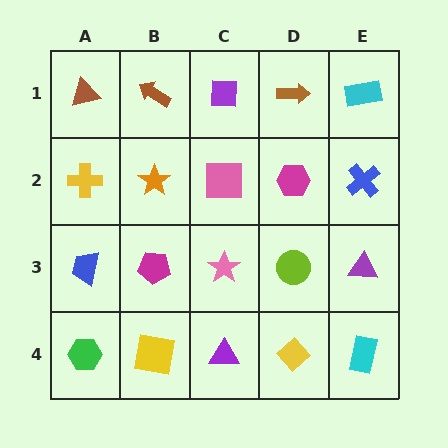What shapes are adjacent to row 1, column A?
A yellow cross (row 2, column A), a brown arrow (row 1, column B).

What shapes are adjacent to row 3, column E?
A blue cross (row 2, column E), a cyan rectangle (row 4, column E), a lime circle (row 3, column D).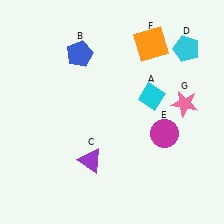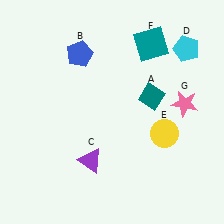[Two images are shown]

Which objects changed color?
A changed from cyan to teal. E changed from magenta to yellow. F changed from orange to teal.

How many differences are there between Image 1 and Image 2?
There are 3 differences between the two images.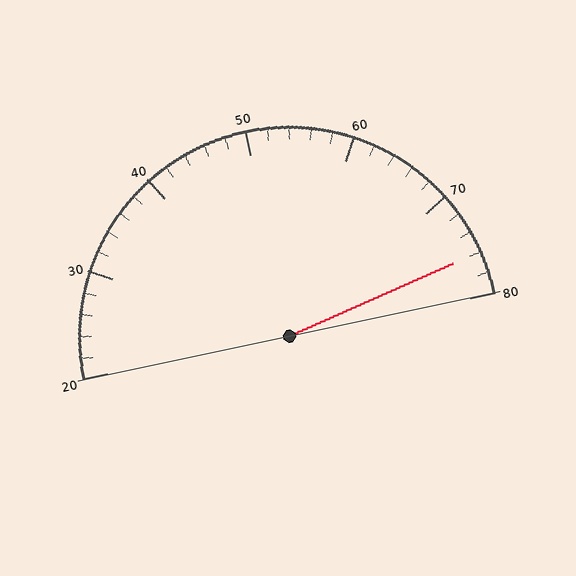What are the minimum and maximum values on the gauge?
The gauge ranges from 20 to 80.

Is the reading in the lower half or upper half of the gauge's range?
The reading is in the upper half of the range (20 to 80).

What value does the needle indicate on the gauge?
The needle indicates approximately 76.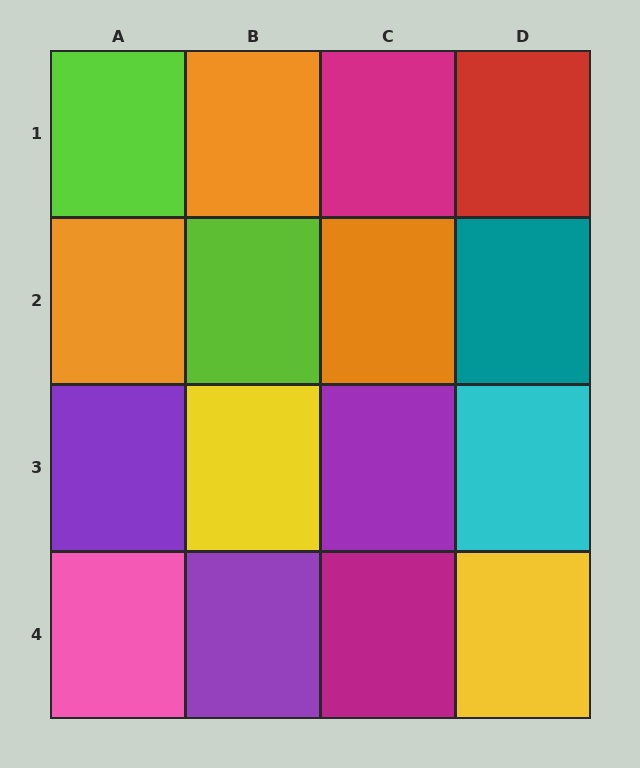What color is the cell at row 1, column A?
Lime.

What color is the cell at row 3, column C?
Purple.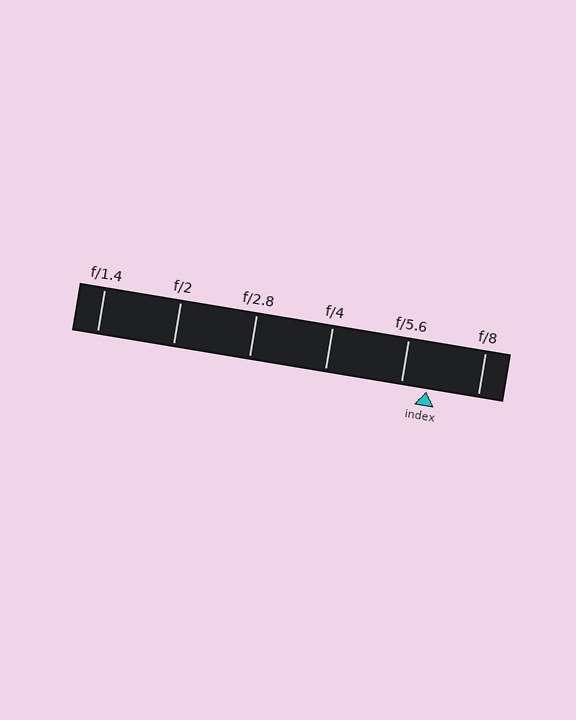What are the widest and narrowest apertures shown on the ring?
The widest aperture shown is f/1.4 and the narrowest is f/8.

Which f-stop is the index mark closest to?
The index mark is closest to f/5.6.